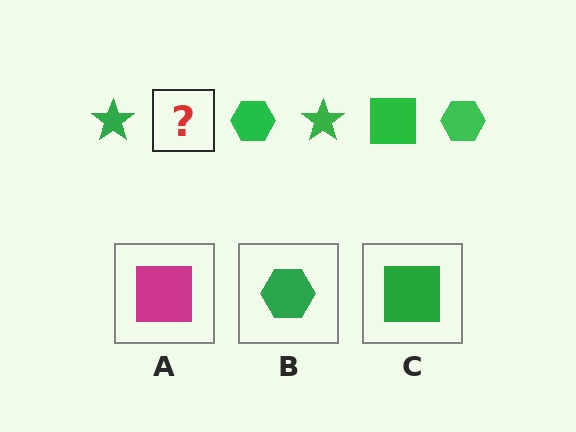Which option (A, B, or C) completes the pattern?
C.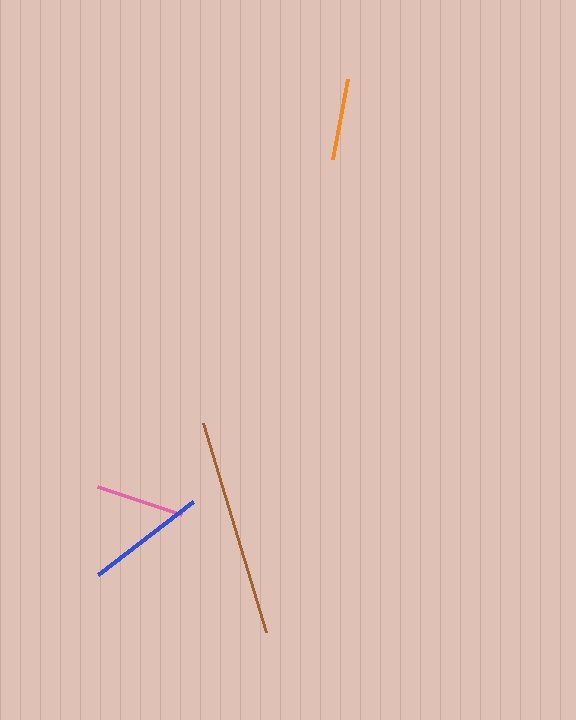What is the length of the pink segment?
The pink segment is approximately 88 pixels long.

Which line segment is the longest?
The brown line is the longest at approximately 219 pixels.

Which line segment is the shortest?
The orange line is the shortest at approximately 81 pixels.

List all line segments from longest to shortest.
From longest to shortest: brown, blue, pink, orange.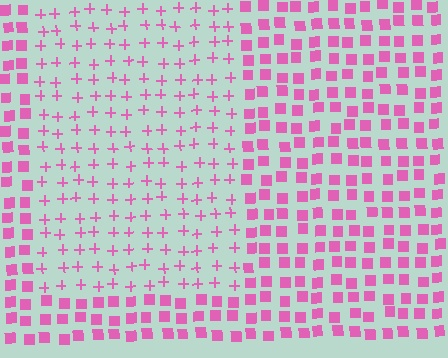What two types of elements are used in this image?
The image uses plus signs inside the rectangle region and squares outside it.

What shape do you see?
I see a rectangle.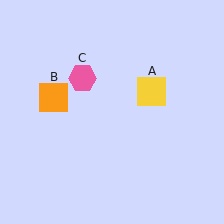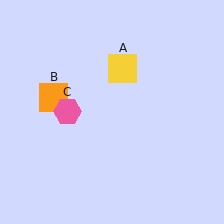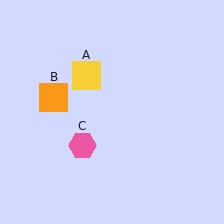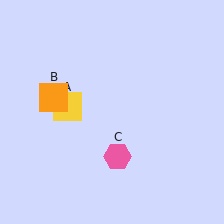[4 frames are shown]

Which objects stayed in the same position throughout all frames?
Orange square (object B) remained stationary.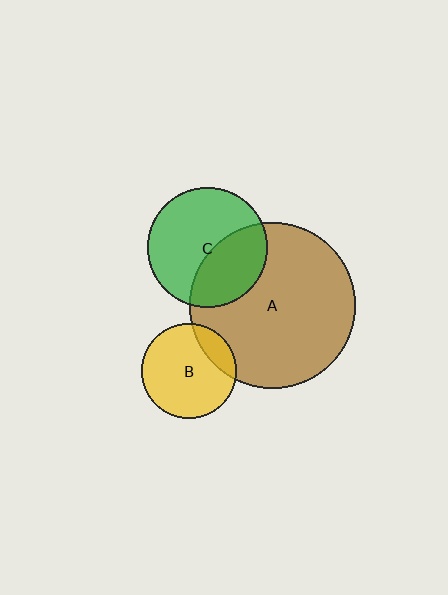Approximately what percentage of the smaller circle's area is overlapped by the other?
Approximately 15%.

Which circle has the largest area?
Circle A (brown).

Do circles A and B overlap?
Yes.